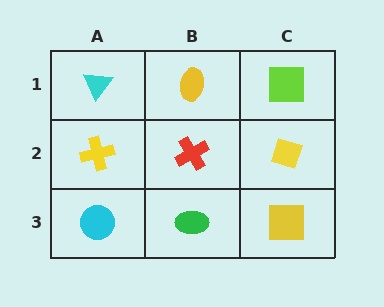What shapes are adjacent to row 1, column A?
A yellow cross (row 2, column A), a yellow ellipse (row 1, column B).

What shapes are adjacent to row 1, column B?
A red cross (row 2, column B), a cyan triangle (row 1, column A), a lime square (row 1, column C).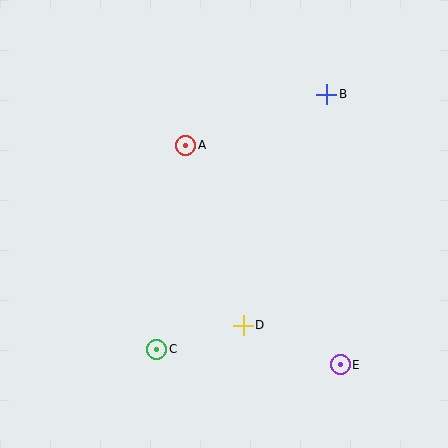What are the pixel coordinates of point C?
Point C is at (157, 349).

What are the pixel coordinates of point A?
Point A is at (186, 145).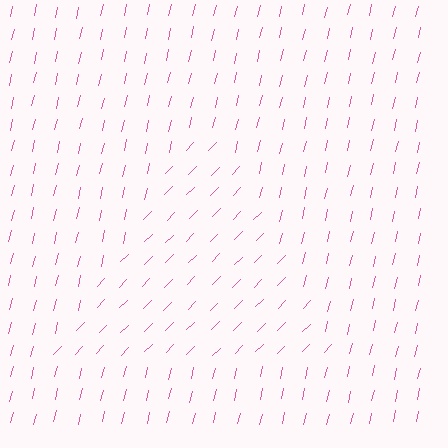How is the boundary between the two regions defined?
The boundary is defined purely by a change in line orientation (approximately 32 degrees difference). All lines are the same color and thickness.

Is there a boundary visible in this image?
Yes, there is a texture boundary formed by a change in line orientation.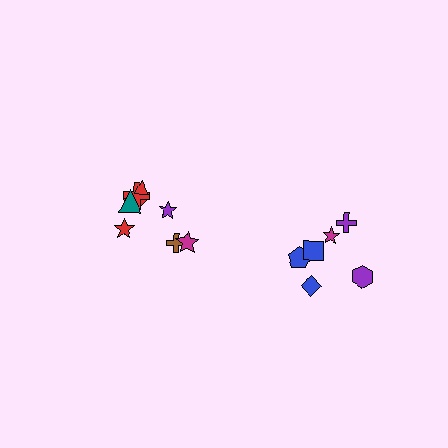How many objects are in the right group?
There are 6 objects.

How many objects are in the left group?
There are 8 objects.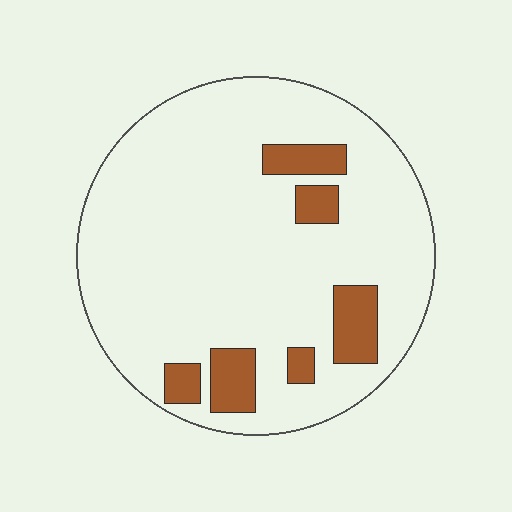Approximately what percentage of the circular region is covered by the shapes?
Approximately 15%.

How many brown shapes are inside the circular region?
6.